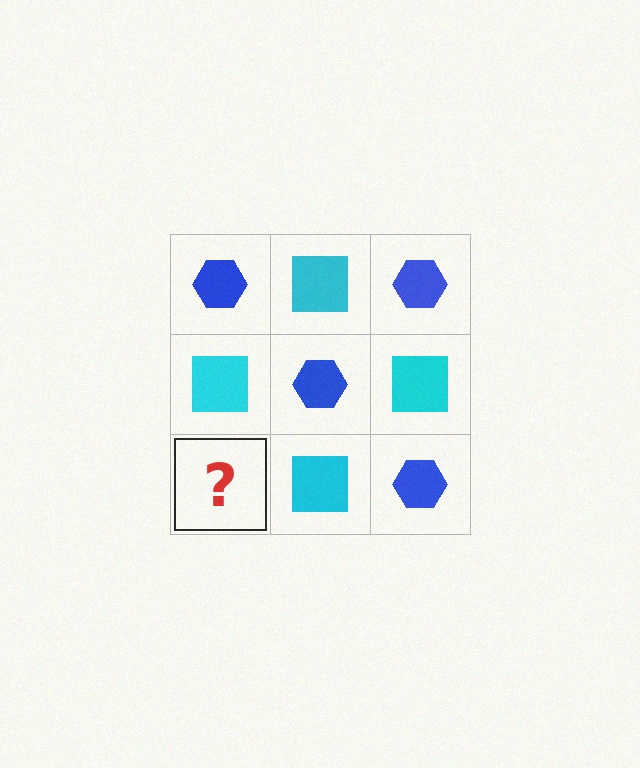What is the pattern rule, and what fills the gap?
The rule is that it alternates blue hexagon and cyan square in a checkerboard pattern. The gap should be filled with a blue hexagon.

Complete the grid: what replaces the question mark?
The question mark should be replaced with a blue hexagon.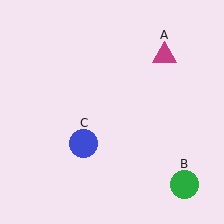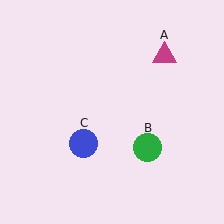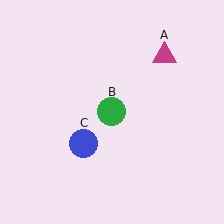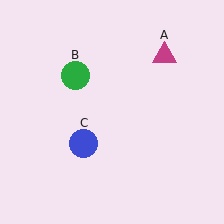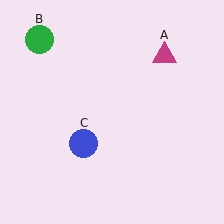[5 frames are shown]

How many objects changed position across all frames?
1 object changed position: green circle (object B).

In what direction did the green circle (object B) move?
The green circle (object B) moved up and to the left.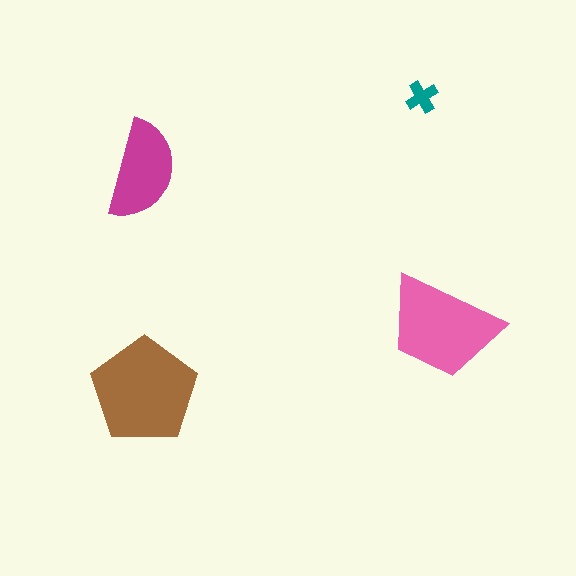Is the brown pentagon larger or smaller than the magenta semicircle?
Larger.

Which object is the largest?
The brown pentagon.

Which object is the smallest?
The teal cross.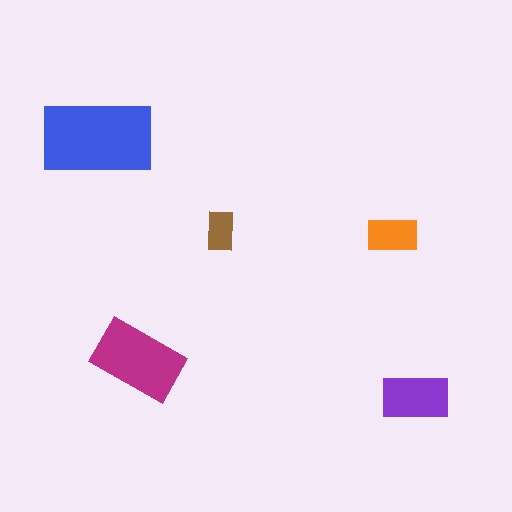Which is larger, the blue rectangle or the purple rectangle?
The blue one.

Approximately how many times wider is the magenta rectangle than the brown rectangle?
About 2 times wider.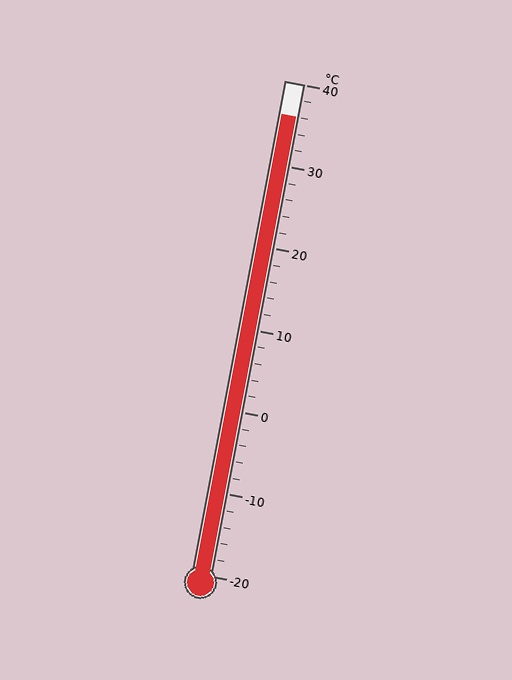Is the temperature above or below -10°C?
The temperature is above -10°C.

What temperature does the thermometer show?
The thermometer shows approximately 36°C.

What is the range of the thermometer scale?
The thermometer scale ranges from -20°C to 40°C.